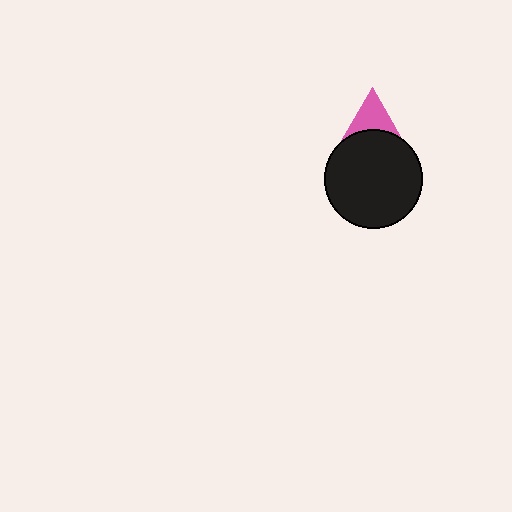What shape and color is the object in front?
The object in front is a black circle.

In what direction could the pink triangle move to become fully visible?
The pink triangle could move up. That would shift it out from behind the black circle entirely.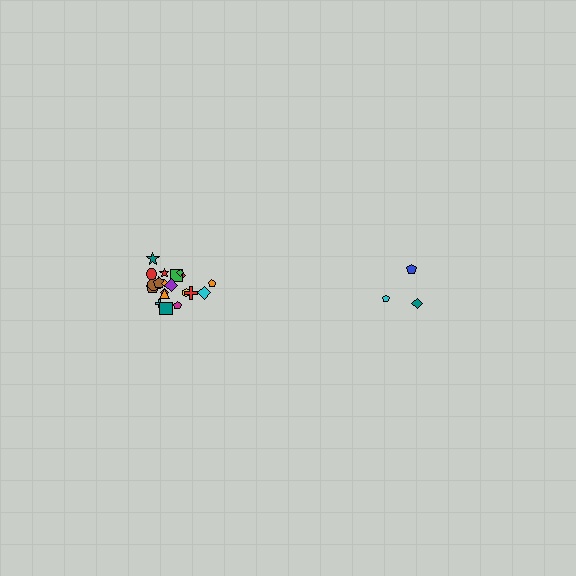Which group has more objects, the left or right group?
The left group.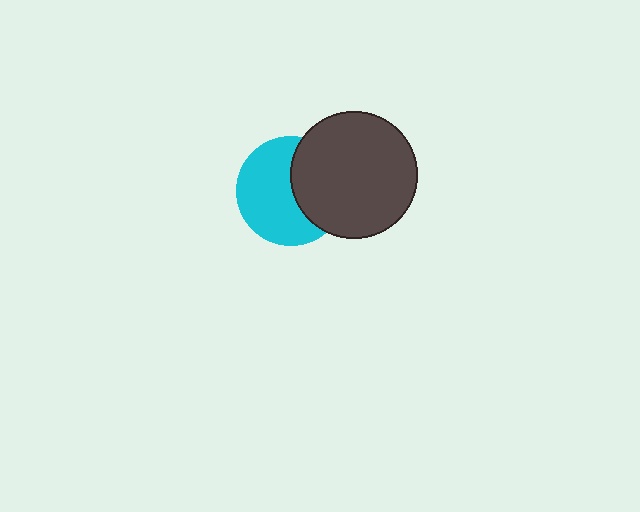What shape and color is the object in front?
The object in front is a dark gray circle.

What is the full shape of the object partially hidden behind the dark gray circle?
The partially hidden object is a cyan circle.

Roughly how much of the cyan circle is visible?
About half of it is visible (roughly 60%).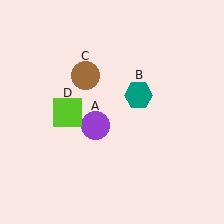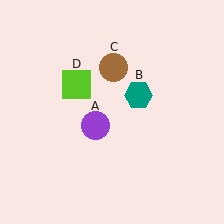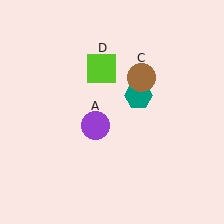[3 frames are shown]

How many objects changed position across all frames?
2 objects changed position: brown circle (object C), lime square (object D).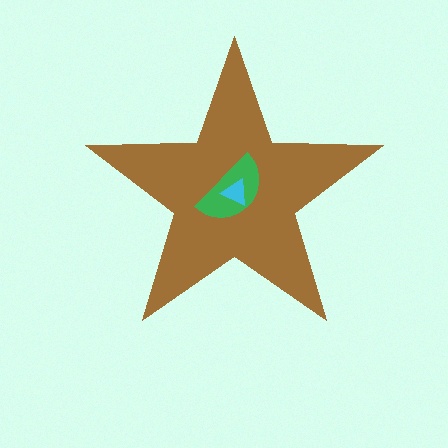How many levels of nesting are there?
3.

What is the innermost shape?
The cyan triangle.